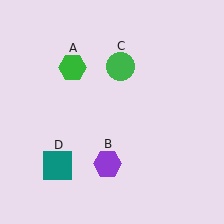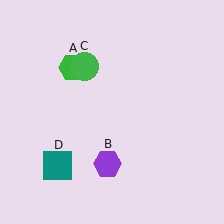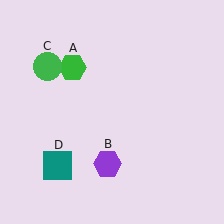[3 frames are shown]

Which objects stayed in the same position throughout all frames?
Green hexagon (object A) and purple hexagon (object B) and teal square (object D) remained stationary.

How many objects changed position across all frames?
1 object changed position: green circle (object C).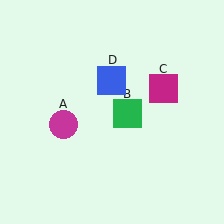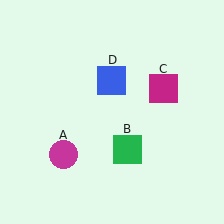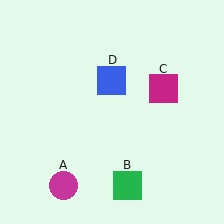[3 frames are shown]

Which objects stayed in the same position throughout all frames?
Magenta square (object C) and blue square (object D) remained stationary.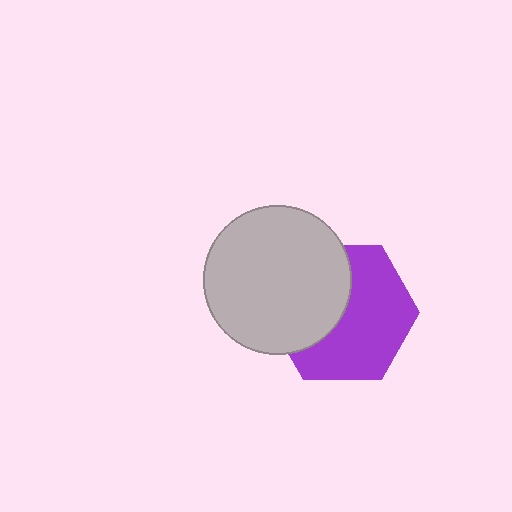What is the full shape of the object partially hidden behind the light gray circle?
The partially hidden object is a purple hexagon.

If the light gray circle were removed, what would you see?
You would see the complete purple hexagon.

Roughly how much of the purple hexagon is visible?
About half of it is visible (roughly 59%).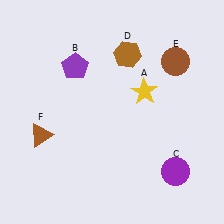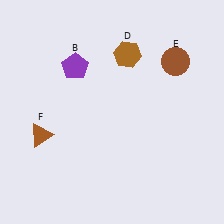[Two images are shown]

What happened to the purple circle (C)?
The purple circle (C) was removed in Image 2. It was in the bottom-right area of Image 1.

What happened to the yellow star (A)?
The yellow star (A) was removed in Image 2. It was in the top-right area of Image 1.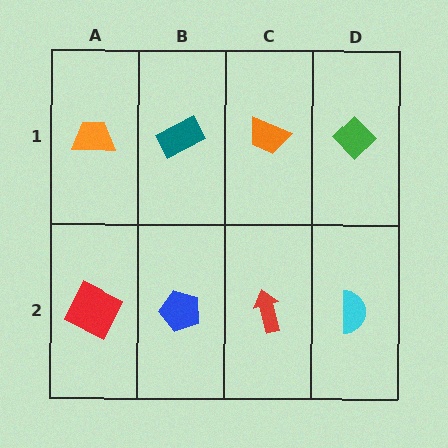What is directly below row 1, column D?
A cyan semicircle.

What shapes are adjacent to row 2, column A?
An orange trapezoid (row 1, column A), a blue pentagon (row 2, column B).